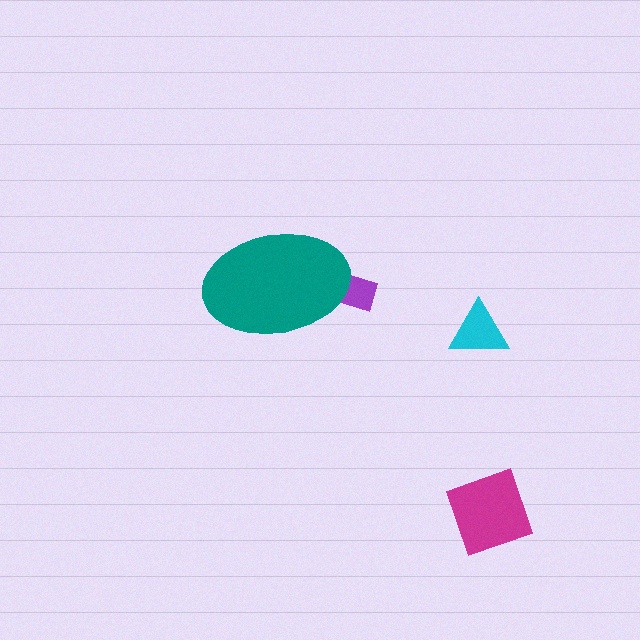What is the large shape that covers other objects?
A teal ellipse.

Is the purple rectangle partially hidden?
Yes, the purple rectangle is partially hidden behind the teal ellipse.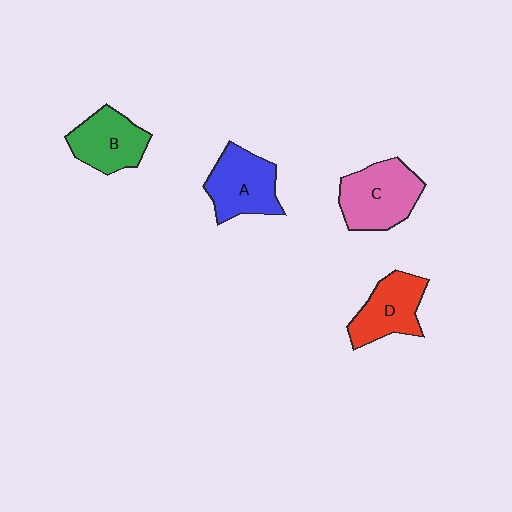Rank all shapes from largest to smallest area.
From largest to smallest: C (pink), A (blue), D (red), B (green).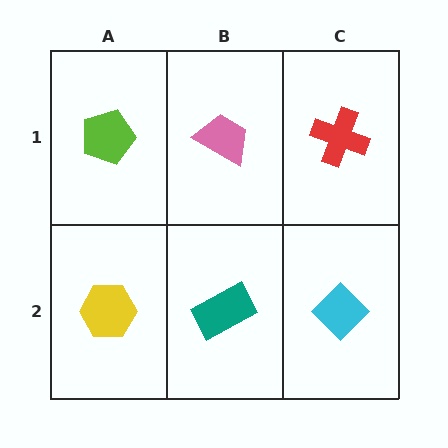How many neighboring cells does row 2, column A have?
2.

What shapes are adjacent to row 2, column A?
A lime pentagon (row 1, column A), a teal rectangle (row 2, column B).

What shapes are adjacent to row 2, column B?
A pink trapezoid (row 1, column B), a yellow hexagon (row 2, column A), a cyan diamond (row 2, column C).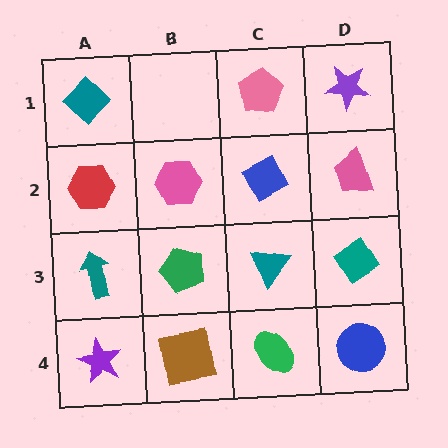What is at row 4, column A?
A purple star.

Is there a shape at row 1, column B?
No, that cell is empty.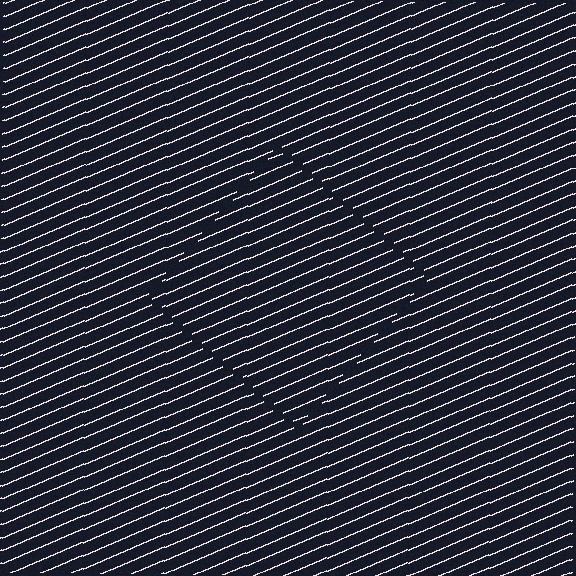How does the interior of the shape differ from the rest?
The interior of the shape contains the same grating, shifted by half a period — the contour is defined by the phase discontinuity where line-ends from the inner and outer gratings abut.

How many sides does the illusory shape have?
4 sides — the line-ends trace a square.